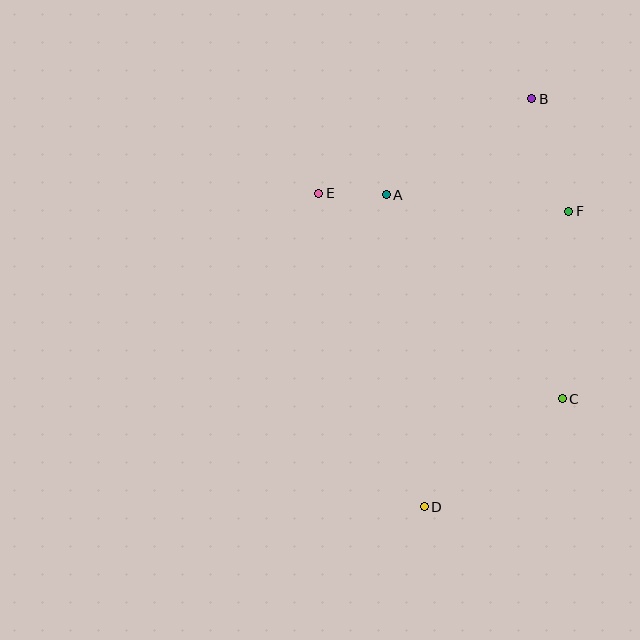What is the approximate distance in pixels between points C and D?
The distance between C and D is approximately 175 pixels.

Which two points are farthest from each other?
Points B and D are farthest from each other.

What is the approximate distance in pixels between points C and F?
The distance between C and F is approximately 188 pixels.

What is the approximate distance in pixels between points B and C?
The distance between B and C is approximately 302 pixels.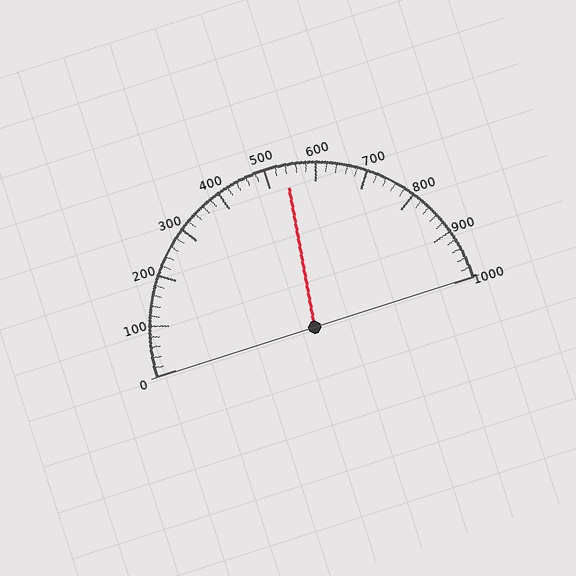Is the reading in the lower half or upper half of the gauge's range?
The reading is in the upper half of the range (0 to 1000).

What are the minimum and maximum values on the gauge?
The gauge ranges from 0 to 1000.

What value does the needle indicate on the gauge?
The needle indicates approximately 540.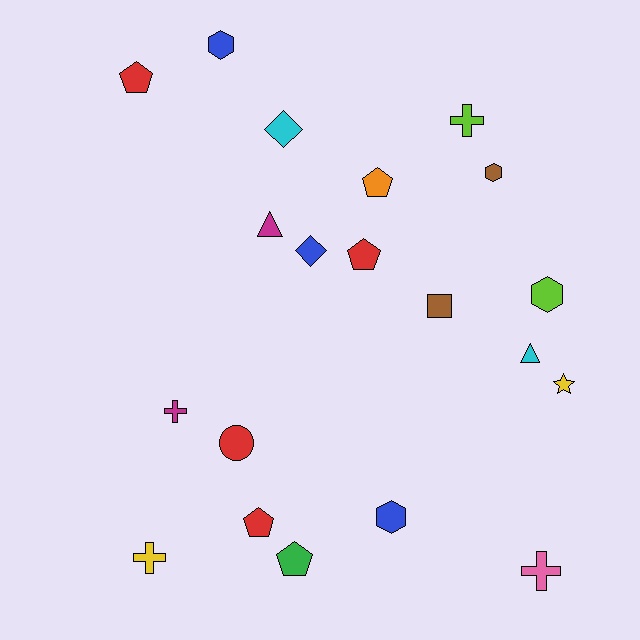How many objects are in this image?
There are 20 objects.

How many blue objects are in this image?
There are 3 blue objects.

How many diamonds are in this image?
There are 2 diamonds.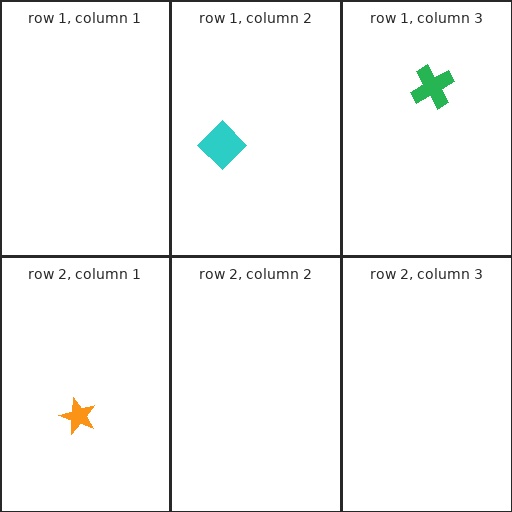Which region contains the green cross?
The row 1, column 3 region.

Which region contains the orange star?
The row 2, column 1 region.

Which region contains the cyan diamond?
The row 1, column 2 region.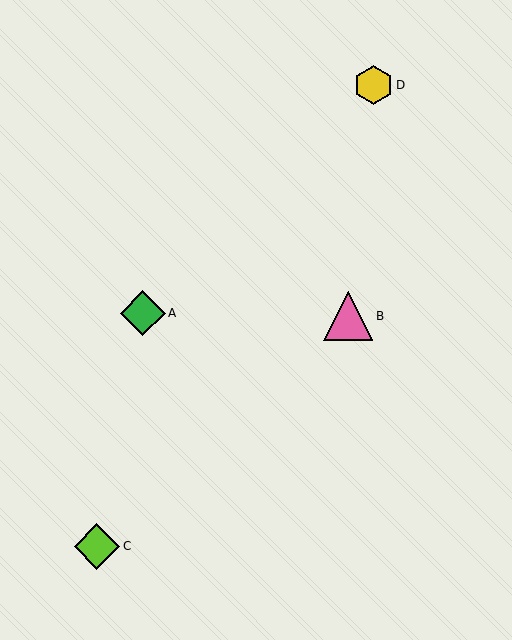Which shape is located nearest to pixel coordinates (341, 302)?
The pink triangle (labeled B) at (348, 316) is nearest to that location.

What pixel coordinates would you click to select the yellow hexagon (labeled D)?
Click at (374, 85) to select the yellow hexagon D.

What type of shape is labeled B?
Shape B is a pink triangle.